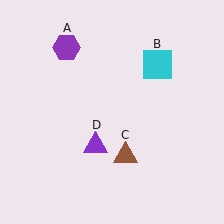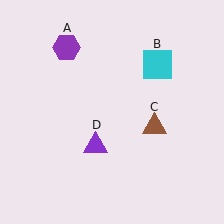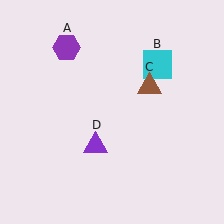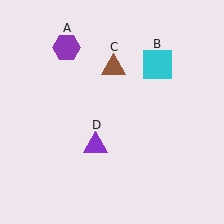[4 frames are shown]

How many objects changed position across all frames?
1 object changed position: brown triangle (object C).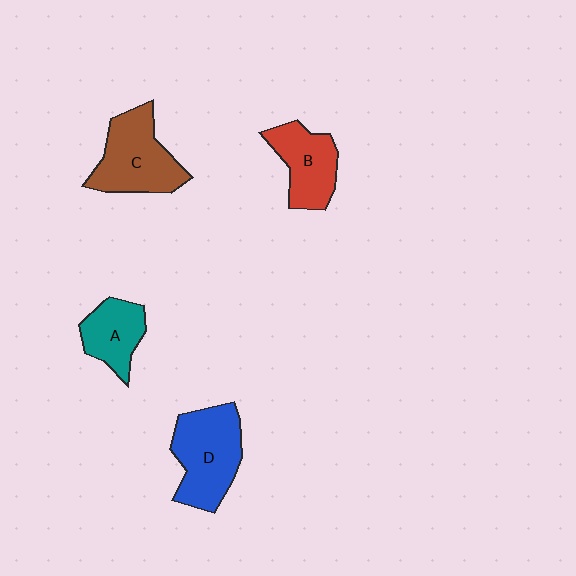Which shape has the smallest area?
Shape A (teal).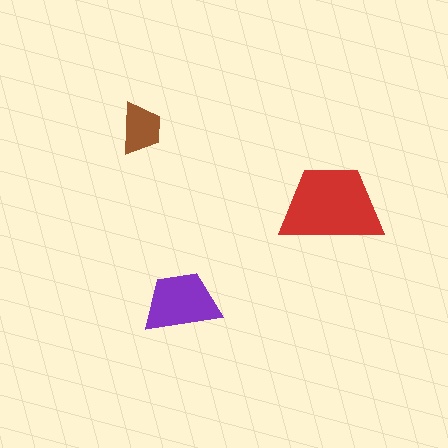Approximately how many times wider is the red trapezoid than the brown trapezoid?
About 2 times wider.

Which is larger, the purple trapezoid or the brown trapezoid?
The purple one.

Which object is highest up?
The brown trapezoid is topmost.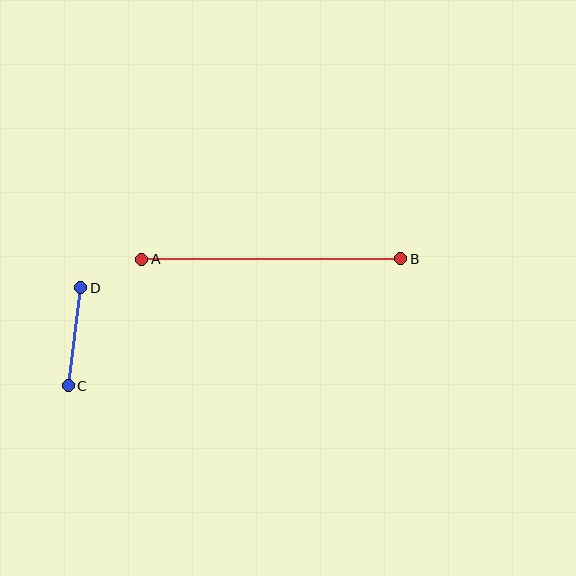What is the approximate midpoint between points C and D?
The midpoint is at approximately (74, 337) pixels.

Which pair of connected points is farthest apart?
Points A and B are farthest apart.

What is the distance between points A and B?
The distance is approximately 259 pixels.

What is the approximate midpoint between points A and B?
The midpoint is at approximately (271, 259) pixels.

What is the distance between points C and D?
The distance is approximately 99 pixels.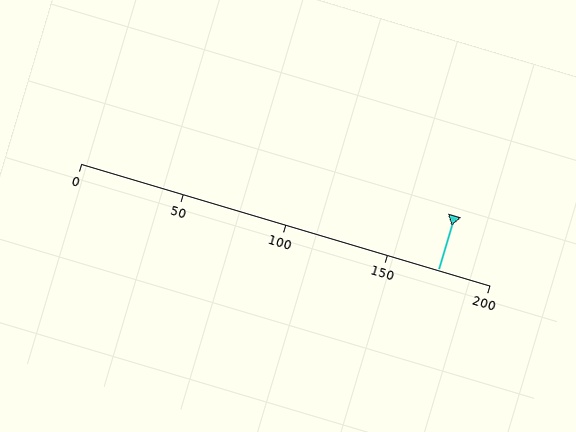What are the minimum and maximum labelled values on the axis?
The axis runs from 0 to 200.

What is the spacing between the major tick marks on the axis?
The major ticks are spaced 50 apart.